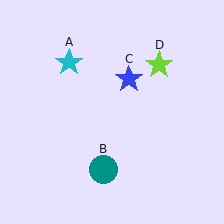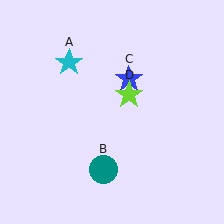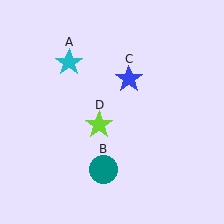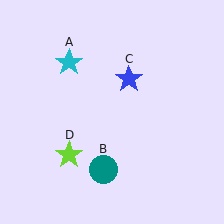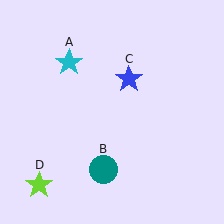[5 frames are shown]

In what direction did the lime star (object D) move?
The lime star (object D) moved down and to the left.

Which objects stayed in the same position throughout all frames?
Cyan star (object A) and teal circle (object B) and blue star (object C) remained stationary.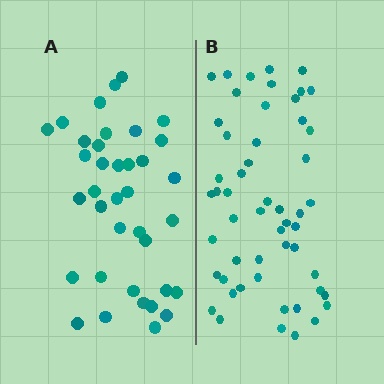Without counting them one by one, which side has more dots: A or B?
Region B (the right region) has more dots.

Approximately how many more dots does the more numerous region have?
Region B has approximately 15 more dots than region A.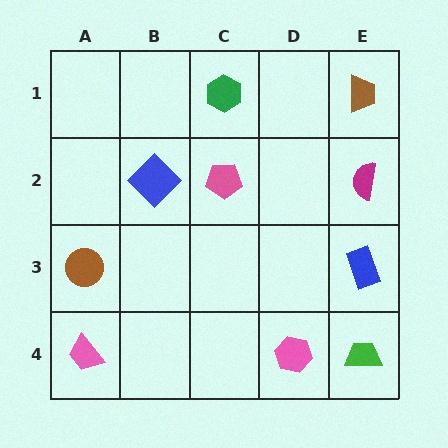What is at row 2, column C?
A pink pentagon.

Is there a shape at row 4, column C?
No, that cell is empty.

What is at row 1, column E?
A brown trapezoid.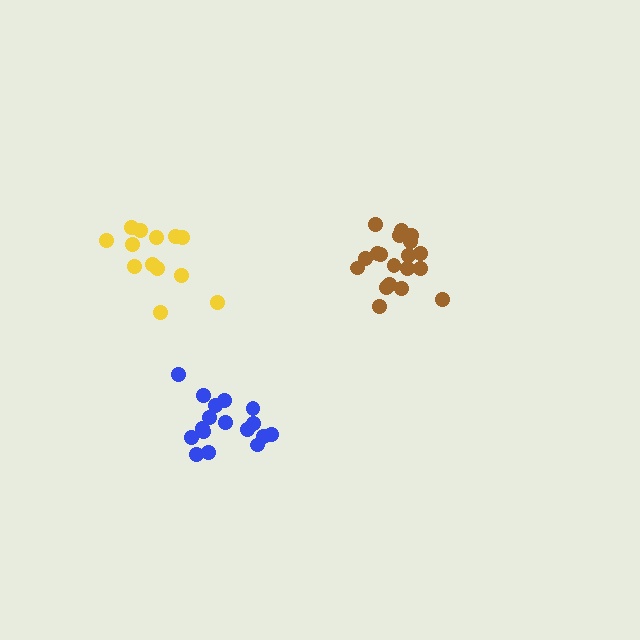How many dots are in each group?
Group 1: 17 dots, Group 2: 19 dots, Group 3: 13 dots (49 total).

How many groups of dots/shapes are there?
There are 3 groups.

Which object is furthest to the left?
The yellow cluster is leftmost.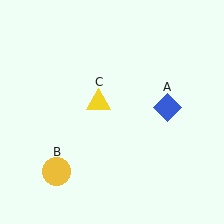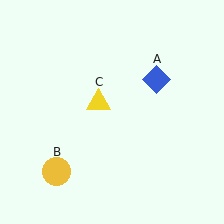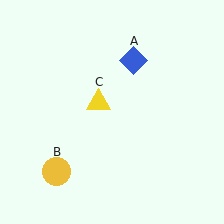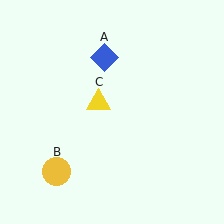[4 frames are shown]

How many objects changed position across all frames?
1 object changed position: blue diamond (object A).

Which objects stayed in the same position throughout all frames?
Yellow circle (object B) and yellow triangle (object C) remained stationary.